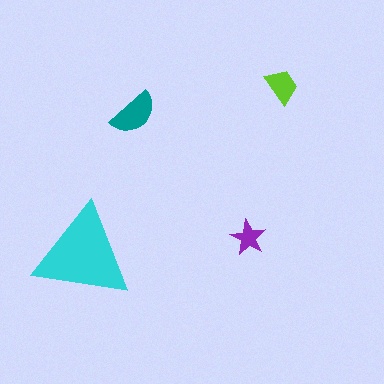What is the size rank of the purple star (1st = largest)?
4th.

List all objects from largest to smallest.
The cyan triangle, the teal semicircle, the lime trapezoid, the purple star.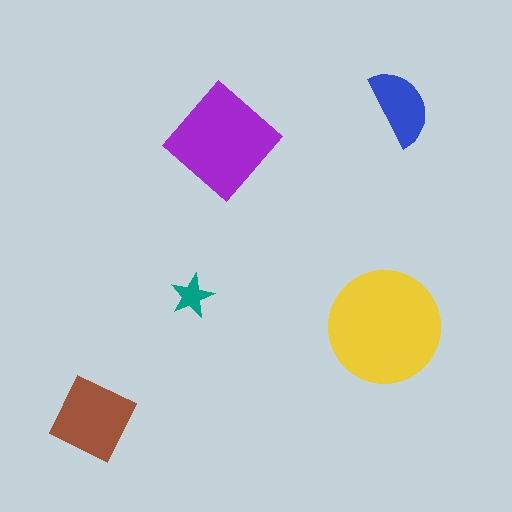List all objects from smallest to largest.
The teal star, the blue semicircle, the brown square, the purple diamond, the yellow circle.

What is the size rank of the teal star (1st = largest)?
5th.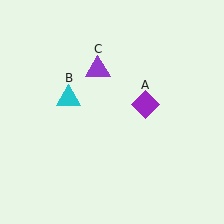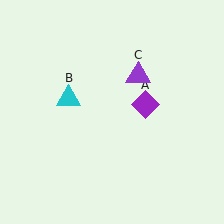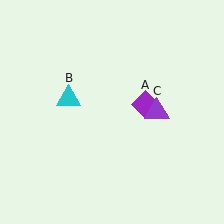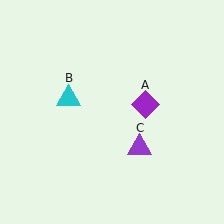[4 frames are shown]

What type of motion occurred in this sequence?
The purple triangle (object C) rotated clockwise around the center of the scene.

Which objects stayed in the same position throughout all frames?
Purple diamond (object A) and cyan triangle (object B) remained stationary.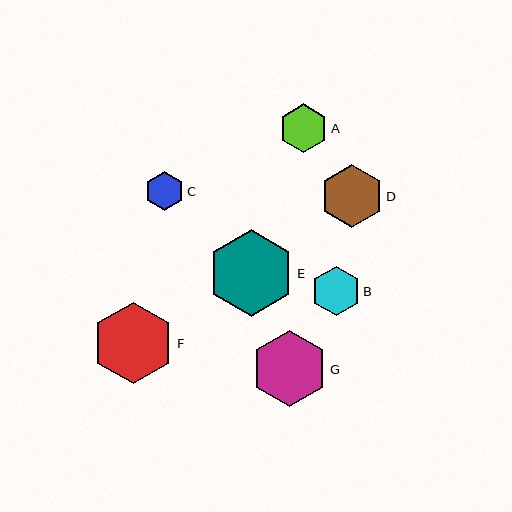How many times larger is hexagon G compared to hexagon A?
Hexagon G is approximately 1.6 times the size of hexagon A.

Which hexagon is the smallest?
Hexagon C is the smallest with a size of approximately 39 pixels.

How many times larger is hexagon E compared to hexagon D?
Hexagon E is approximately 1.4 times the size of hexagon D.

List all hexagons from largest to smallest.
From largest to smallest: E, F, G, D, B, A, C.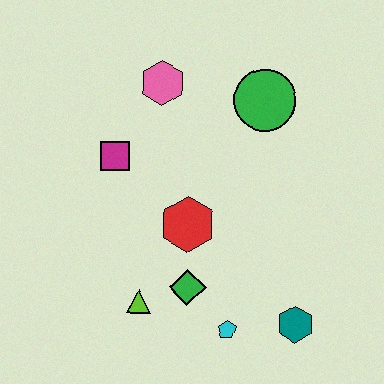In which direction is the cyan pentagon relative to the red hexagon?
The cyan pentagon is below the red hexagon.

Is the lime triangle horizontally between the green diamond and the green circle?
No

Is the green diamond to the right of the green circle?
No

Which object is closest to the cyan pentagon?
The green diamond is closest to the cyan pentagon.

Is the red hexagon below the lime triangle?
No